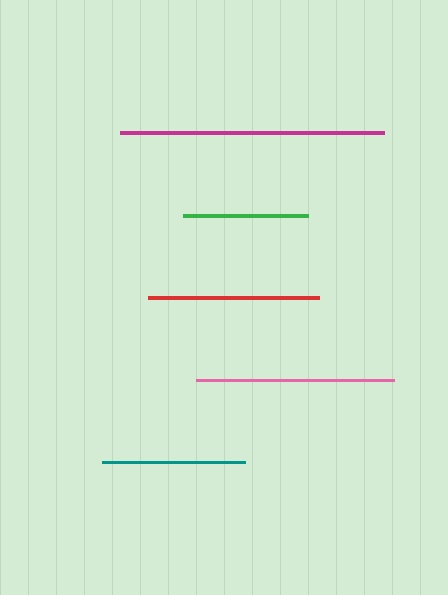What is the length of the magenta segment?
The magenta segment is approximately 264 pixels long.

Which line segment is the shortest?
The green line is the shortest at approximately 126 pixels.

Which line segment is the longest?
The magenta line is the longest at approximately 264 pixels.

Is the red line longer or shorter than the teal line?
The red line is longer than the teal line.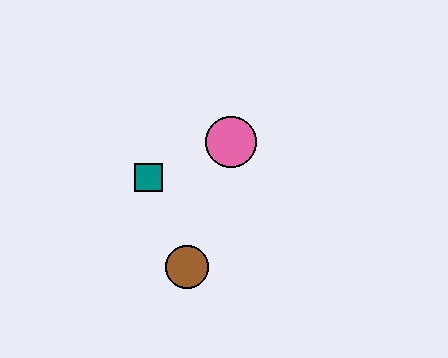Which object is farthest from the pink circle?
The brown circle is farthest from the pink circle.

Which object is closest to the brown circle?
The teal square is closest to the brown circle.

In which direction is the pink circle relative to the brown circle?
The pink circle is above the brown circle.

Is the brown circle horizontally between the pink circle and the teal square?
Yes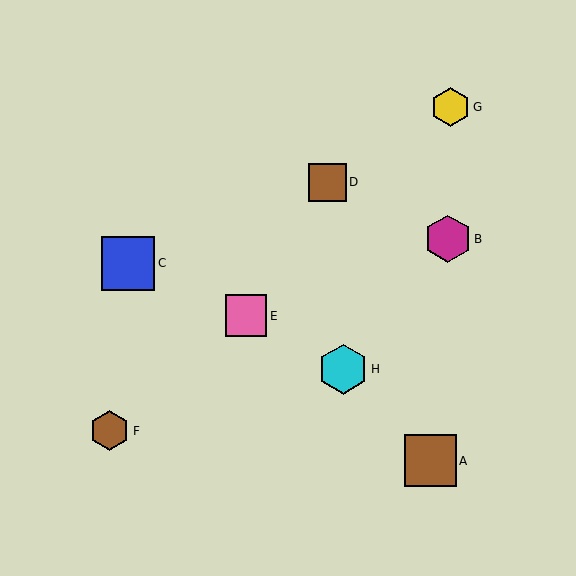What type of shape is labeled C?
Shape C is a blue square.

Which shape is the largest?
The blue square (labeled C) is the largest.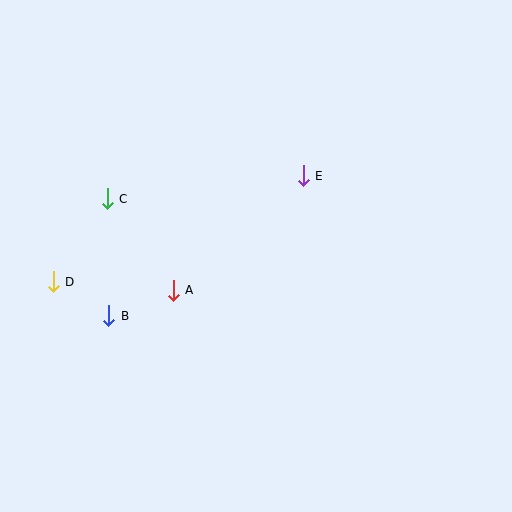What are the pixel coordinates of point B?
Point B is at (109, 316).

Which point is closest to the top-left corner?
Point C is closest to the top-left corner.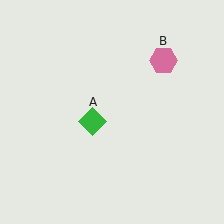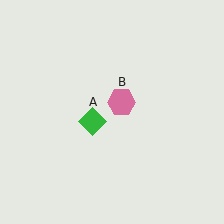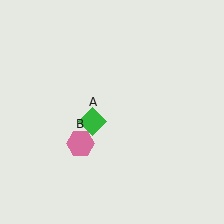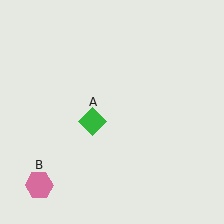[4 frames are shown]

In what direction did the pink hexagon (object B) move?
The pink hexagon (object B) moved down and to the left.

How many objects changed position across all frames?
1 object changed position: pink hexagon (object B).